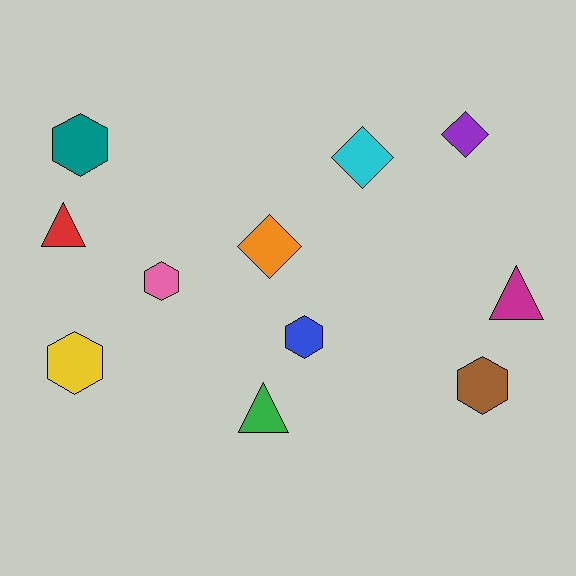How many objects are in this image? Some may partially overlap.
There are 11 objects.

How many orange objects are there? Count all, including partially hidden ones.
There is 1 orange object.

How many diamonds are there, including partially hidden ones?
There are 3 diamonds.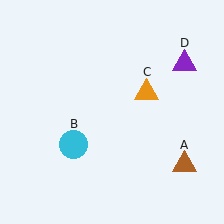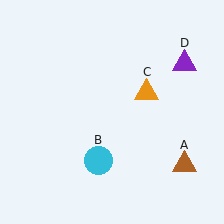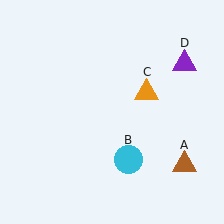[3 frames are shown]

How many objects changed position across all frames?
1 object changed position: cyan circle (object B).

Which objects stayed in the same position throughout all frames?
Brown triangle (object A) and orange triangle (object C) and purple triangle (object D) remained stationary.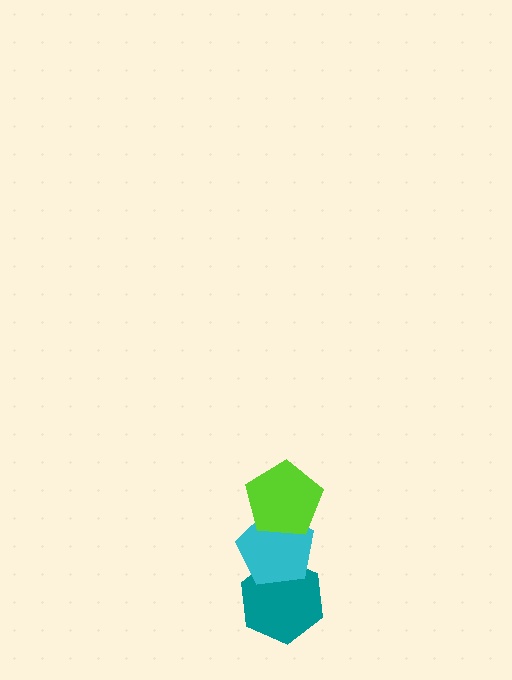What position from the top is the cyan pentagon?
The cyan pentagon is 2nd from the top.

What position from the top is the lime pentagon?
The lime pentagon is 1st from the top.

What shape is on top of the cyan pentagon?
The lime pentagon is on top of the cyan pentagon.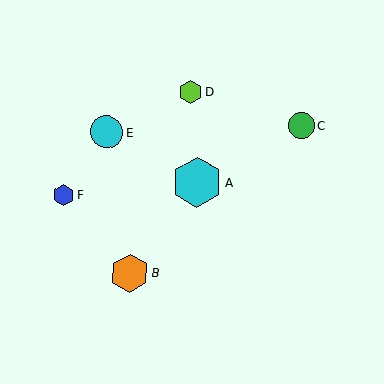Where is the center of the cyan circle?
The center of the cyan circle is at (107, 132).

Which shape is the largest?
The cyan hexagon (labeled A) is the largest.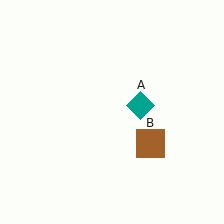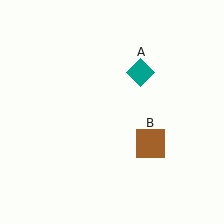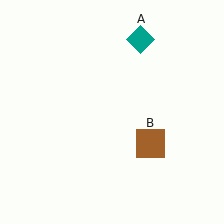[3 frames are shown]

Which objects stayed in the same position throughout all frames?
Brown square (object B) remained stationary.